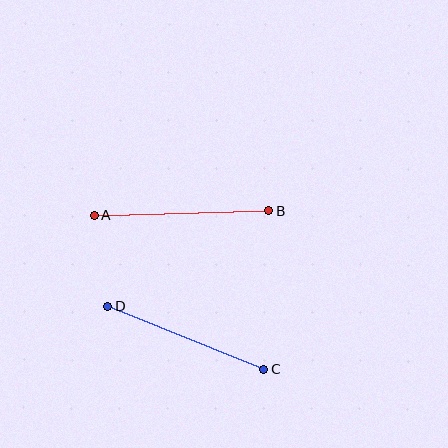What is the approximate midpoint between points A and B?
The midpoint is at approximately (181, 213) pixels.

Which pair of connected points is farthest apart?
Points A and B are farthest apart.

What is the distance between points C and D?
The distance is approximately 168 pixels.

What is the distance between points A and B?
The distance is approximately 175 pixels.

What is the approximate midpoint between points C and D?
The midpoint is at approximately (185, 338) pixels.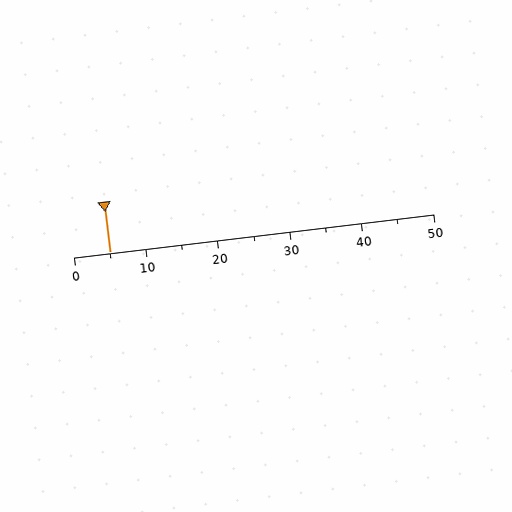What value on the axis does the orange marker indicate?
The marker indicates approximately 5.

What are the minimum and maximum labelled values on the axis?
The axis runs from 0 to 50.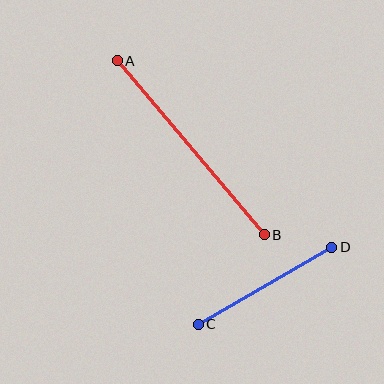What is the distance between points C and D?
The distance is approximately 154 pixels.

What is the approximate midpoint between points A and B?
The midpoint is at approximately (191, 148) pixels.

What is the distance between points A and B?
The distance is approximately 227 pixels.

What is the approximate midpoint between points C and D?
The midpoint is at approximately (265, 286) pixels.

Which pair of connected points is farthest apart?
Points A and B are farthest apart.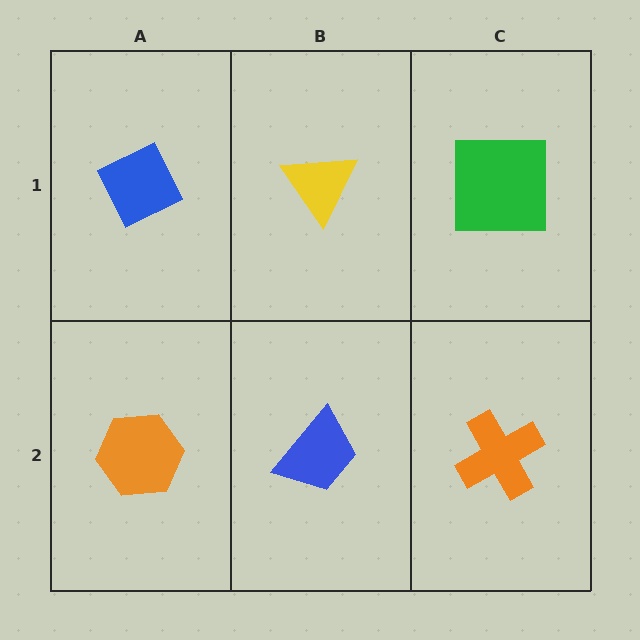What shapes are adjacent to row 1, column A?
An orange hexagon (row 2, column A), a yellow triangle (row 1, column B).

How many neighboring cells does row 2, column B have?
3.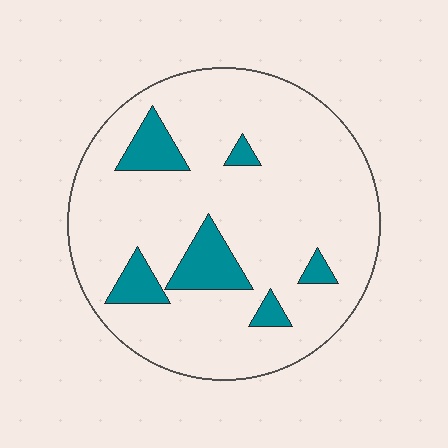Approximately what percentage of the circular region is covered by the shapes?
Approximately 15%.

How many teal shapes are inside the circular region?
6.